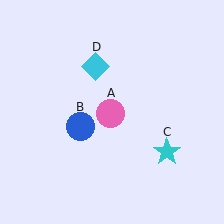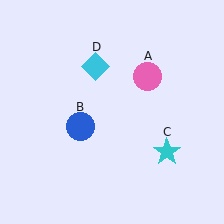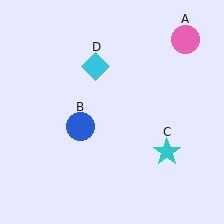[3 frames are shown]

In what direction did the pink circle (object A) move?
The pink circle (object A) moved up and to the right.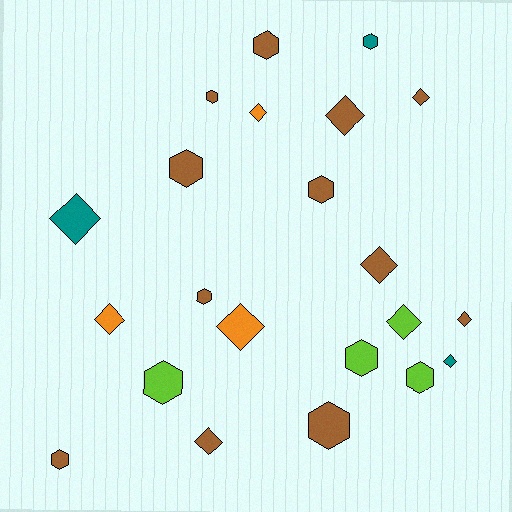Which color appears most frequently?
Brown, with 12 objects.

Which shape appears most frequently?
Hexagon, with 11 objects.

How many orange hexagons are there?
There are no orange hexagons.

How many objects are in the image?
There are 22 objects.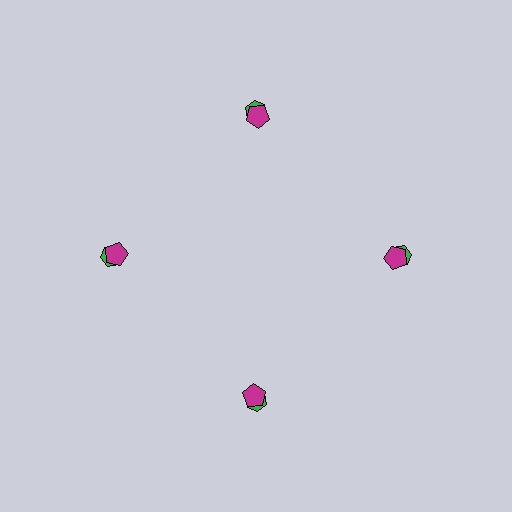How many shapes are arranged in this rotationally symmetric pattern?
There are 8 shapes, arranged in 4 groups of 2.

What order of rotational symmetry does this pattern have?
This pattern has 4-fold rotational symmetry.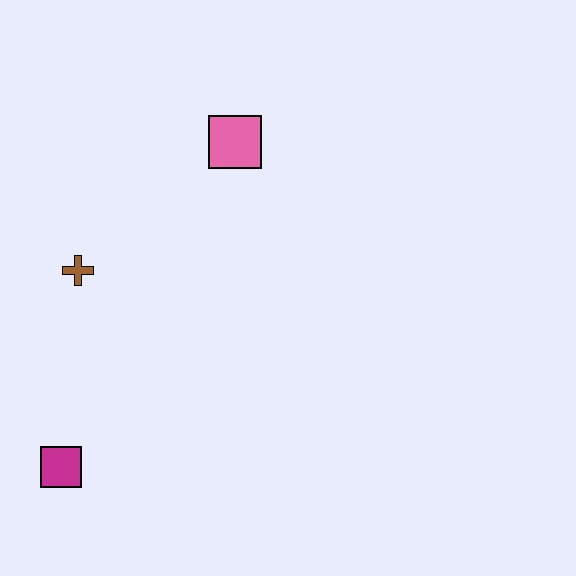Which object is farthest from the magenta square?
The pink square is farthest from the magenta square.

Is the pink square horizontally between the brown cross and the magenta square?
No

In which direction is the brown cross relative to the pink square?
The brown cross is to the left of the pink square.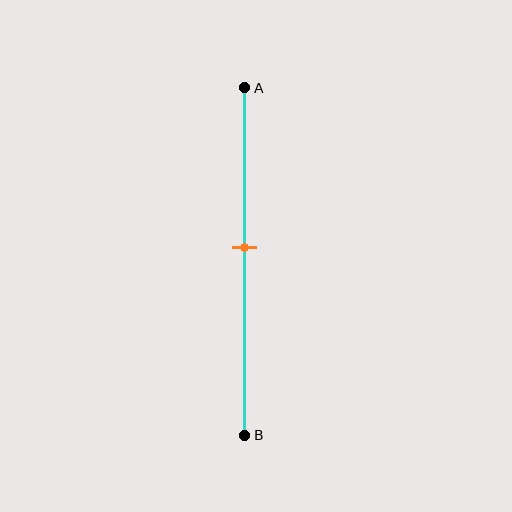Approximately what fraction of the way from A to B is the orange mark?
The orange mark is approximately 45% of the way from A to B.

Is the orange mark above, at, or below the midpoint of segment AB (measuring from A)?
The orange mark is above the midpoint of segment AB.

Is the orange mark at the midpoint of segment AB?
No, the mark is at about 45% from A, not at the 50% midpoint.